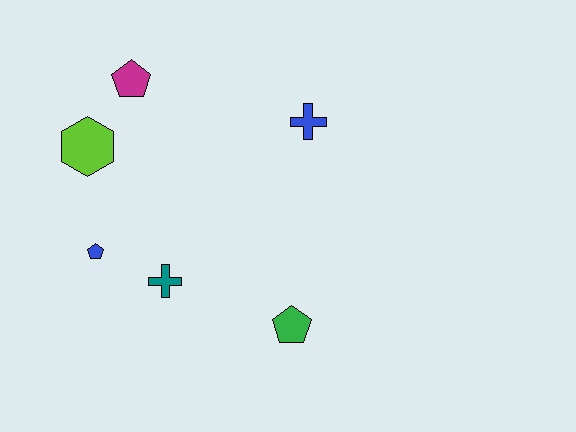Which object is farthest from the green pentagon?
The magenta pentagon is farthest from the green pentagon.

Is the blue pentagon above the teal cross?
Yes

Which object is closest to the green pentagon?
The teal cross is closest to the green pentagon.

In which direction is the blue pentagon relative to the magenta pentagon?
The blue pentagon is below the magenta pentagon.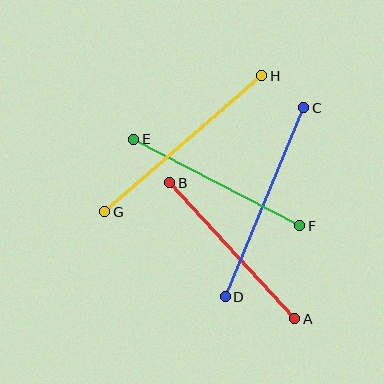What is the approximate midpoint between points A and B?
The midpoint is at approximately (232, 251) pixels.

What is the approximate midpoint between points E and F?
The midpoint is at approximately (217, 182) pixels.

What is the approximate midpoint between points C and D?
The midpoint is at approximately (264, 202) pixels.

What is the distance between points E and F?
The distance is approximately 187 pixels.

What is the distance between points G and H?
The distance is approximately 208 pixels.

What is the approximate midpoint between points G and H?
The midpoint is at approximately (183, 144) pixels.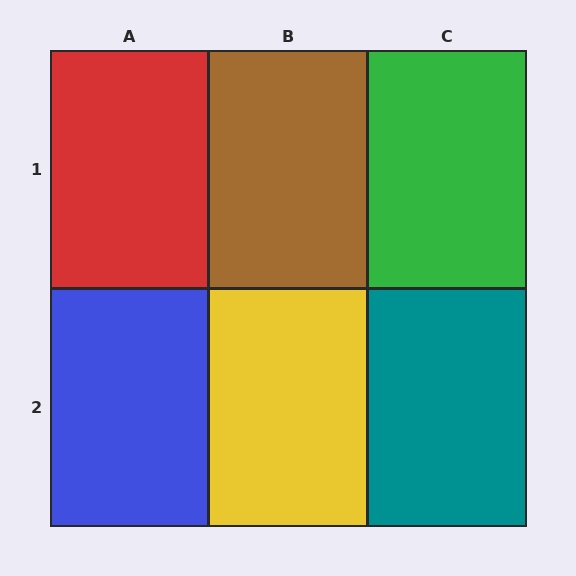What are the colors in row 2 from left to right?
Blue, yellow, teal.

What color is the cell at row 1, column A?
Red.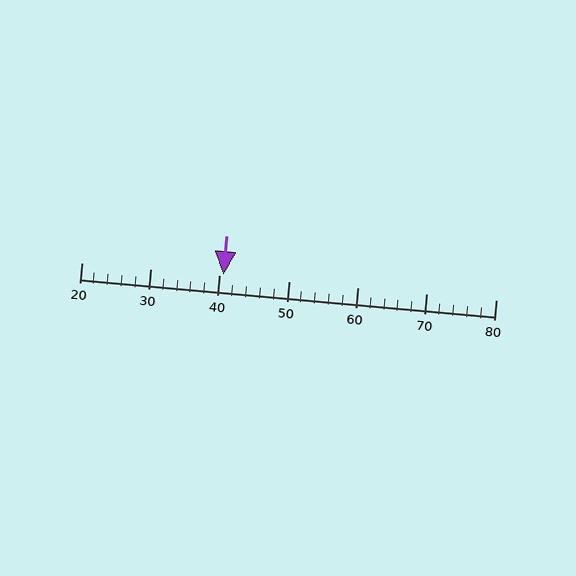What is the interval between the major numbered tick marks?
The major tick marks are spaced 10 units apart.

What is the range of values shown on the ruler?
The ruler shows values from 20 to 80.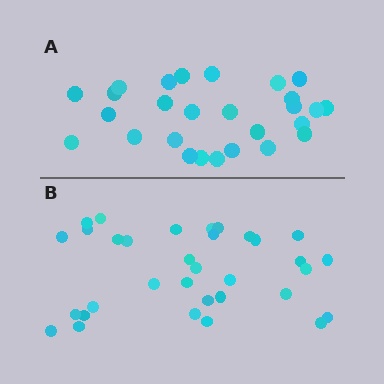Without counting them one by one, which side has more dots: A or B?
Region B (the bottom region) has more dots.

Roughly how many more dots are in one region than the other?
Region B has about 6 more dots than region A.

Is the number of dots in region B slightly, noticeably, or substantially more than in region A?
Region B has only slightly more — the two regions are fairly close. The ratio is roughly 1.2 to 1.